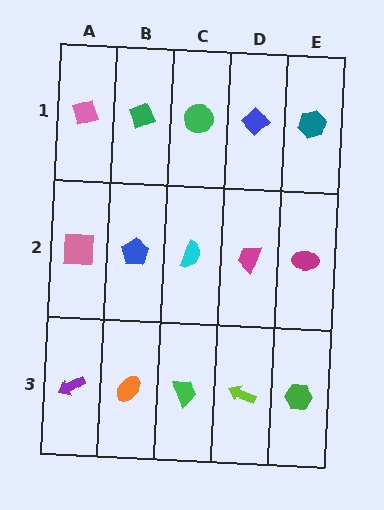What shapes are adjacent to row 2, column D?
A blue diamond (row 1, column D), a lime arrow (row 3, column D), a cyan semicircle (row 2, column C), a magenta ellipse (row 2, column E).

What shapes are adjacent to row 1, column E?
A magenta ellipse (row 2, column E), a blue diamond (row 1, column D).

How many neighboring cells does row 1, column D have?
3.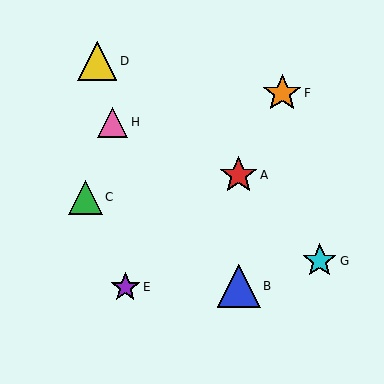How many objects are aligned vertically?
2 objects (A, B) are aligned vertically.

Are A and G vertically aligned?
No, A is at x≈239 and G is at x≈320.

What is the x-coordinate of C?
Object C is at x≈86.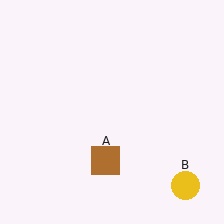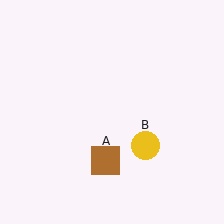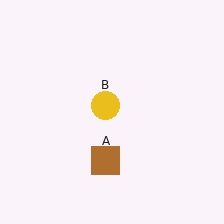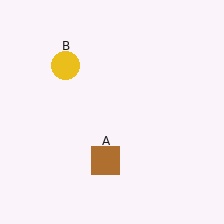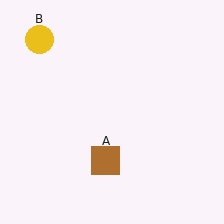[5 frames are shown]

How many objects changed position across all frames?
1 object changed position: yellow circle (object B).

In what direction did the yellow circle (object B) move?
The yellow circle (object B) moved up and to the left.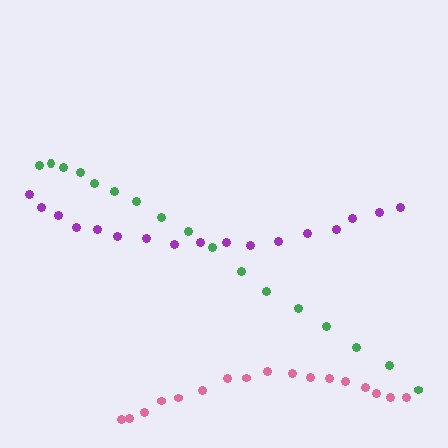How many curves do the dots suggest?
There are 3 distinct paths.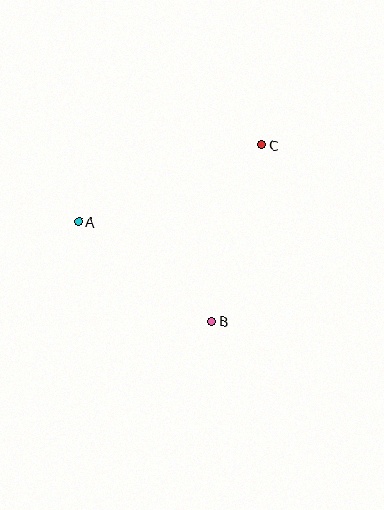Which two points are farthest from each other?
Points A and C are farthest from each other.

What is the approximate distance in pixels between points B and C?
The distance between B and C is approximately 183 pixels.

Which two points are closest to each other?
Points A and B are closest to each other.